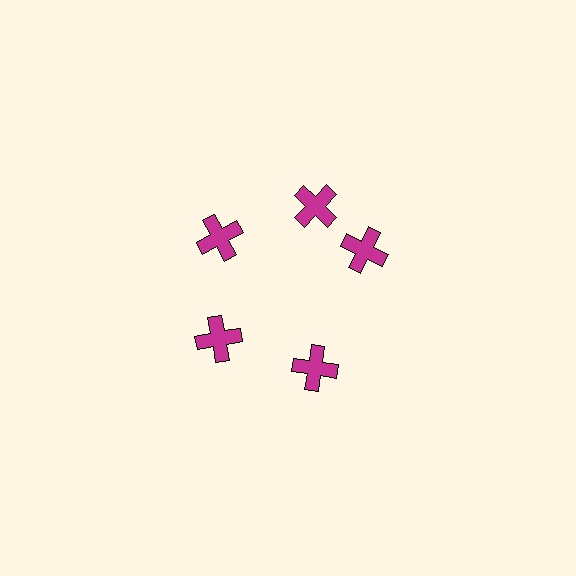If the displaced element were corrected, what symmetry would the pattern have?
It would have 5-fold rotational symmetry — the pattern would map onto itself every 72 degrees.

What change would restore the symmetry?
The symmetry would be restored by rotating it back into even spacing with its neighbors so that all 5 crosses sit at equal angles and equal distance from the center.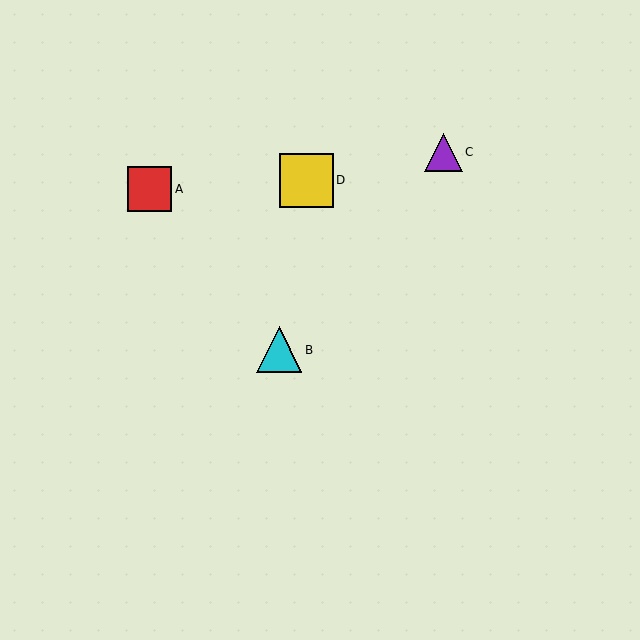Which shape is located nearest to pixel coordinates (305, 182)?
The yellow square (labeled D) at (307, 180) is nearest to that location.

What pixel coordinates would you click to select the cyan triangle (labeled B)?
Click at (279, 350) to select the cyan triangle B.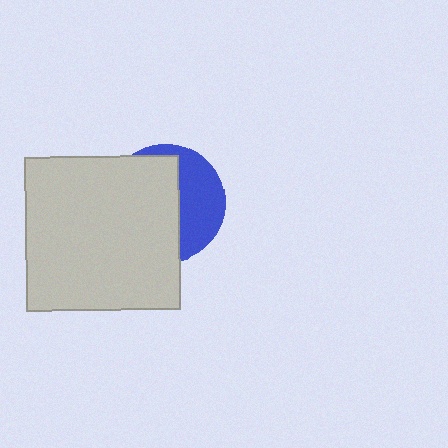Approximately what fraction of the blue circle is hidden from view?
Roughly 60% of the blue circle is hidden behind the light gray square.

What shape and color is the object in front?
The object in front is a light gray square.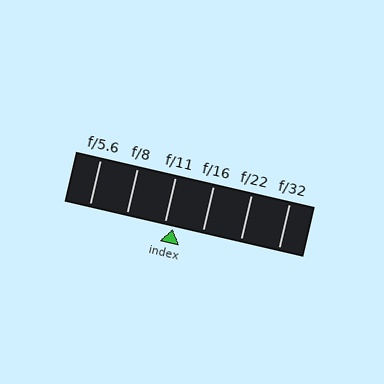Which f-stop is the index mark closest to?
The index mark is closest to f/11.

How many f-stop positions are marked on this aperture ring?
There are 6 f-stop positions marked.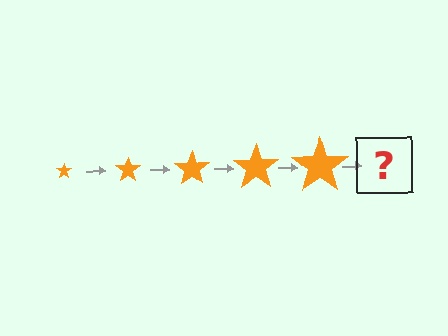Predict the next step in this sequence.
The next step is an orange star, larger than the previous one.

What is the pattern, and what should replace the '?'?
The pattern is that the star gets progressively larger each step. The '?' should be an orange star, larger than the previous one.